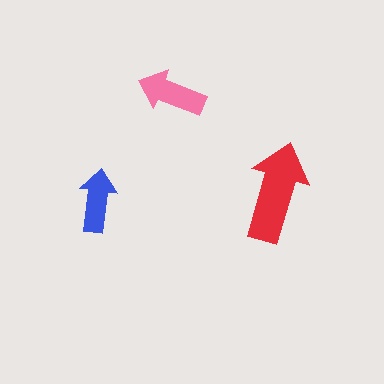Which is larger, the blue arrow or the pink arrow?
The pink one.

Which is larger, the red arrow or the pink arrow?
The red one.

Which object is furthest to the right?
The red arrow is rightmost.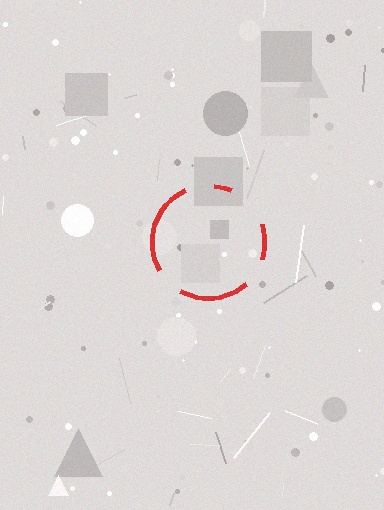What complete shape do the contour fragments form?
The contour fragments form a circle.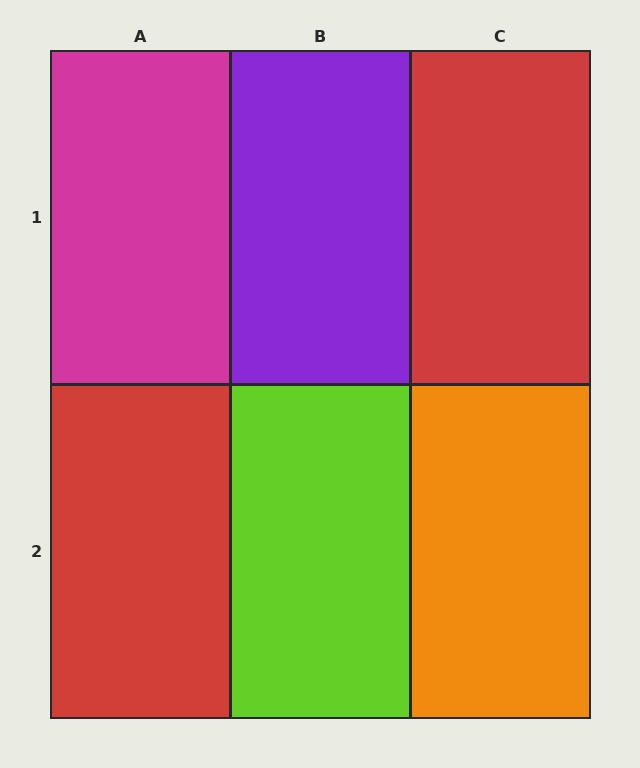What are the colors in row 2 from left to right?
Red, lime, orange.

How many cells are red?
2 cells are red.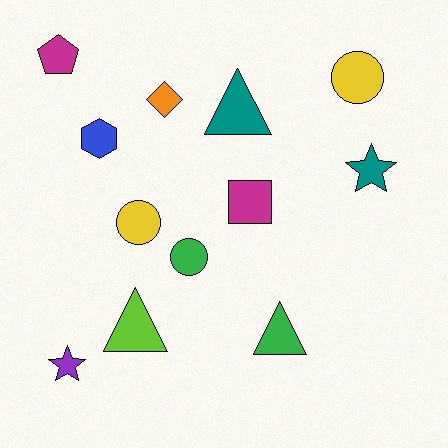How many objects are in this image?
There are 12 objects.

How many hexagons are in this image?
There is 1 hexagon.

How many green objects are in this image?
There are 2 green objects.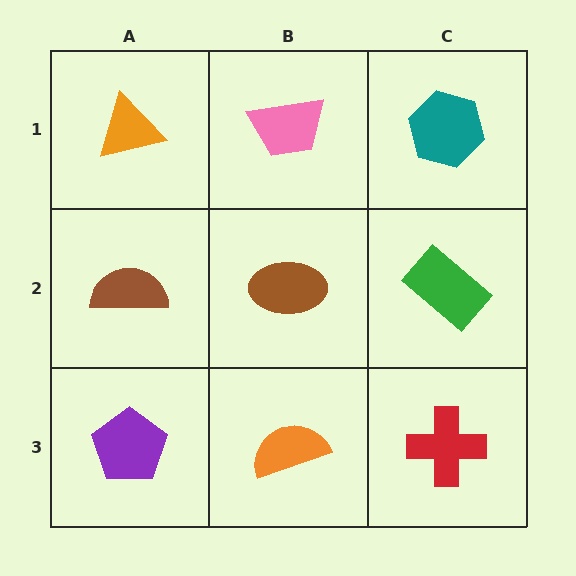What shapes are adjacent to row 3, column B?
A brown ellipse (row 2, column B), a purple pentagon (row 3, column A), a red cross (row 3, column C).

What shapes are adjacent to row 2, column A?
An orange triangle (row 1, column A), a purple pentagon (row 3, column A), a brown ellipse (row 2, column B).